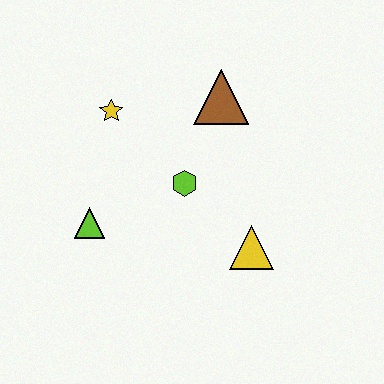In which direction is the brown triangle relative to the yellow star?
The brown triangle is to the right of the yellow star.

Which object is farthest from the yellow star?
The yellow triangle is farthest from the yellow star.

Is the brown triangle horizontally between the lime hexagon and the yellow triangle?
Yes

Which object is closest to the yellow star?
The lime hexagon is closest to the yellow star.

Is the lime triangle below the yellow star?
Yes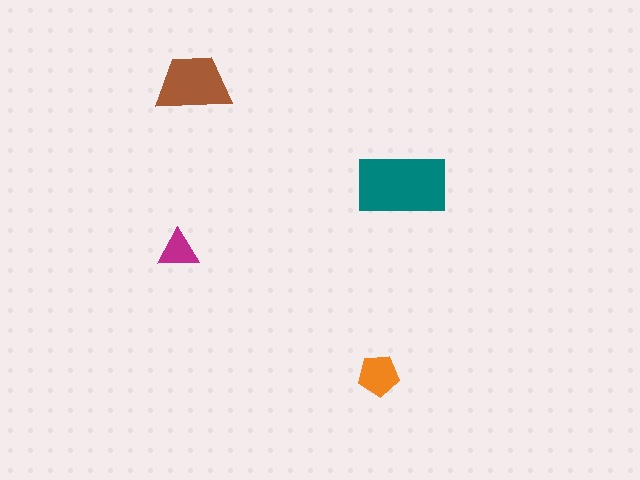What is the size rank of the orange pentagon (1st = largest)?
3rd.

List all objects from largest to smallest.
The teal rectangle, the brown trapezoid, the orange pentagon, the magenta triangle.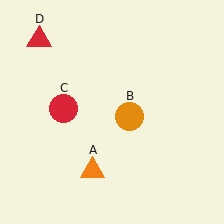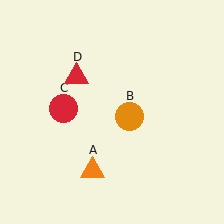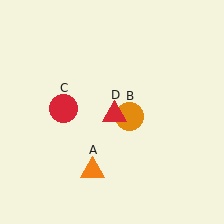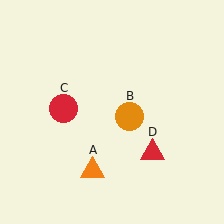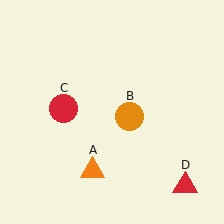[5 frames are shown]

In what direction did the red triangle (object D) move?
The red triangle (object D) moved down and to the right.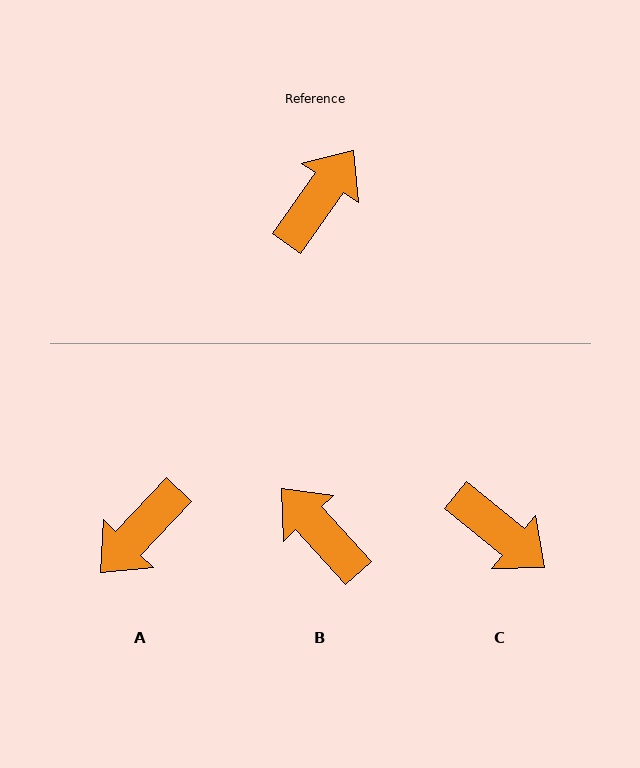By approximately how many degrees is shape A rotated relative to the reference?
Approximately 172 degrees counter-clockwise.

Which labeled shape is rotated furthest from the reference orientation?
A, about 172 degrees away.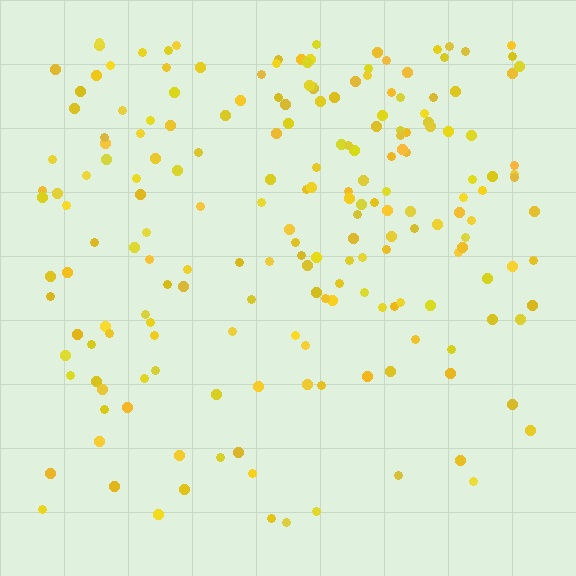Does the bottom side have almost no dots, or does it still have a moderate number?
Still a moderate number, just noticeably fewer than the top.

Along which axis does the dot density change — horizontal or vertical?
Vertical.